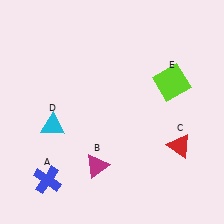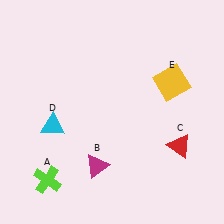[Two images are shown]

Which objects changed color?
A changed from blue to lime. E changed from lime to yellow.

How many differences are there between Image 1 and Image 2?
There are 2 differences between the two images.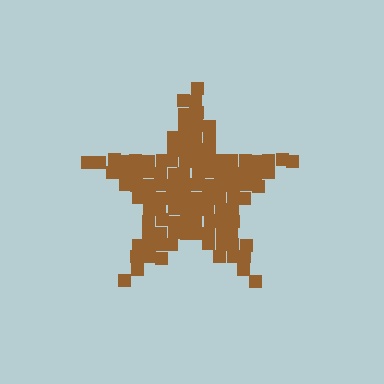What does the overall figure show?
The overall figure shows a star.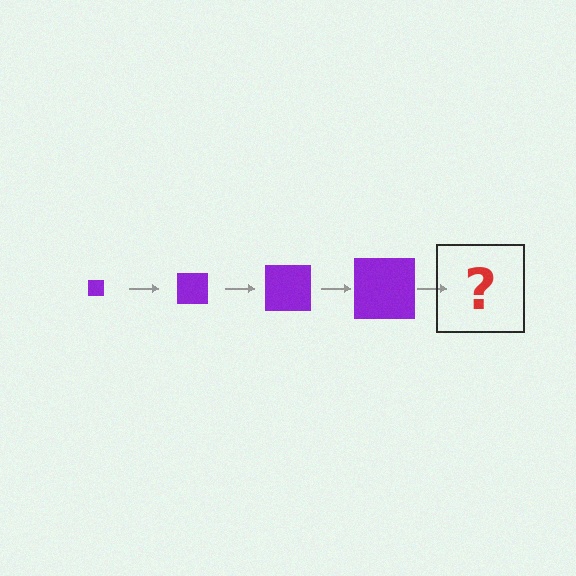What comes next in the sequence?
The next element should be a purple square, larger than the previous one.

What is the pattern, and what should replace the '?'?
The pattern is that the square gets progressively larger each step. The '?' should be a purple square, larger than the previous one.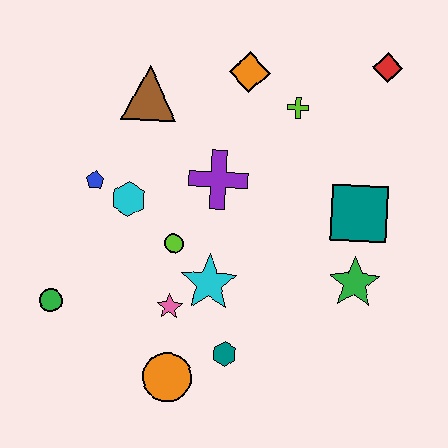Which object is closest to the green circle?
The pink star is closest to the green circle.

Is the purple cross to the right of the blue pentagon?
Yes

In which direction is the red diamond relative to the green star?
The red diamond is above the green star.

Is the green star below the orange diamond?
Yes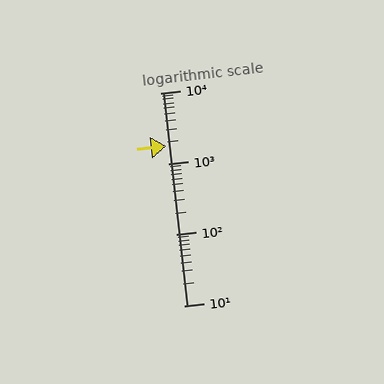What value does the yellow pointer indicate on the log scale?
The pointer indicates approximately 1800.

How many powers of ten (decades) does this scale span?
The scale spans 3 decades, from 10 to 10000.